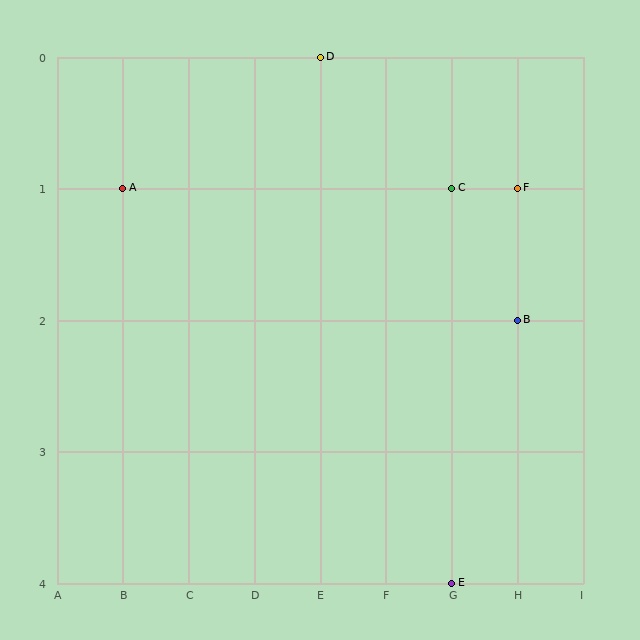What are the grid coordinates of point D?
Point D is at grid coordinates (E, 0).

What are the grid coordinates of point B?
Point B is at grid coordinates (H, 2).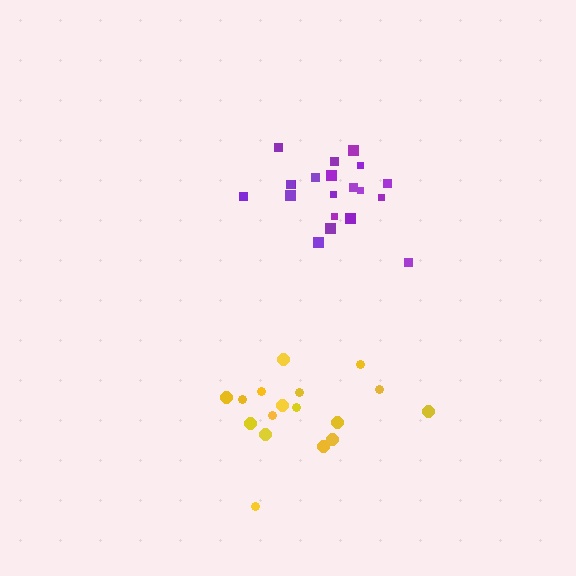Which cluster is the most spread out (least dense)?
Yellow.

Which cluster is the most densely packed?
Purple.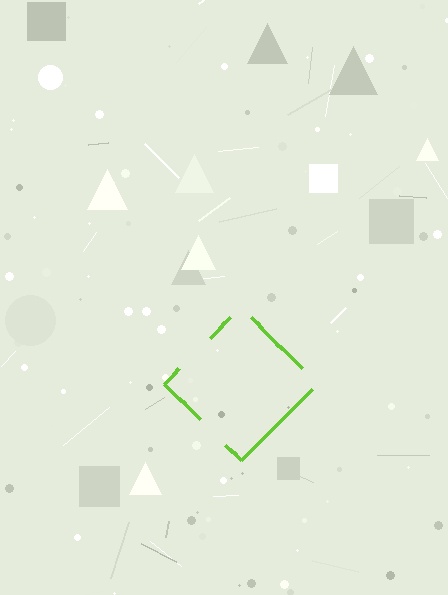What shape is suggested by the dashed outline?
The dashed outline suggests a diamond.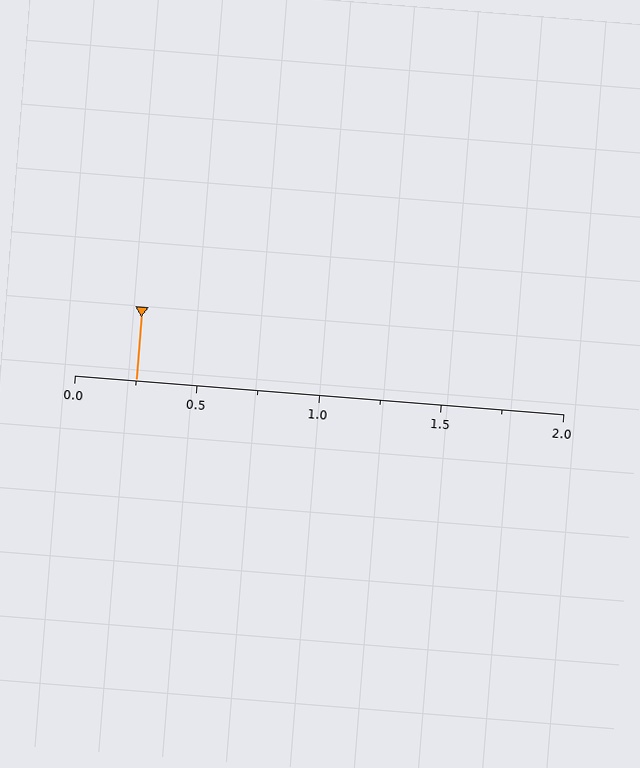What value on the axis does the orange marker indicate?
The marker indicates approximately 0.25.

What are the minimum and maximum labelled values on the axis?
The axis runs from 0.0 to 2.0.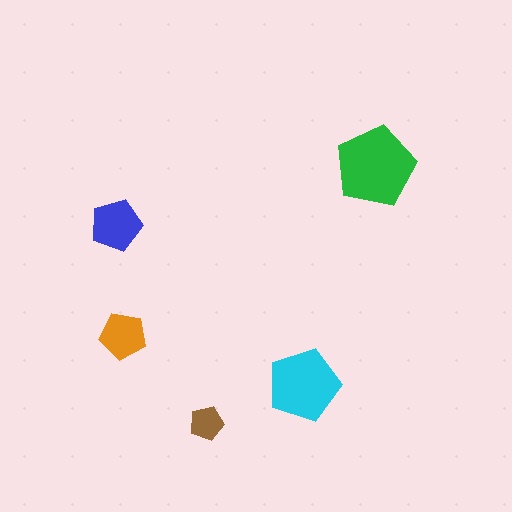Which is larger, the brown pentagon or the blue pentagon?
The blue one.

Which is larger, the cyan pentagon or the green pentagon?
The green one.